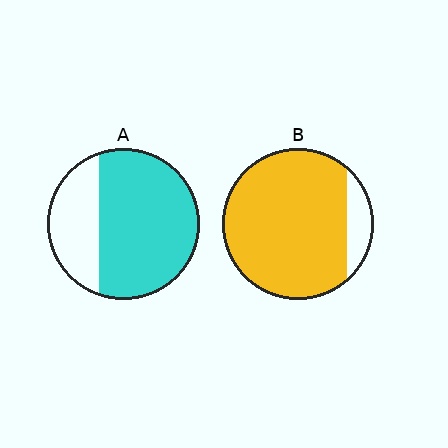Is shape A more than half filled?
Yes.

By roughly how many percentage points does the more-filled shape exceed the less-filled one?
By roughly 20 percentage points (B over A).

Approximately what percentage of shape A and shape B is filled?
A is approximately 70% and B is approximately 90%.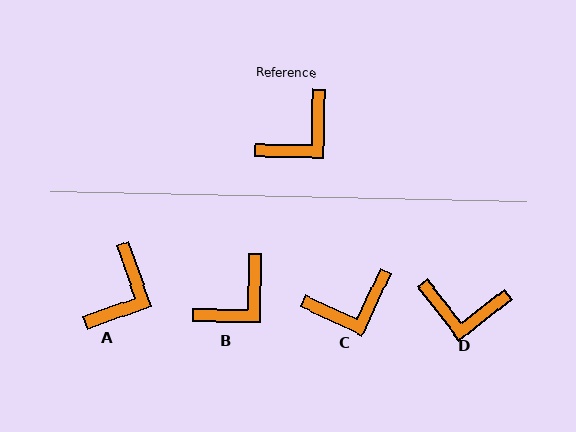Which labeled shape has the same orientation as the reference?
B.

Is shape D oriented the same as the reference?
No, it is off by about 51 degrees.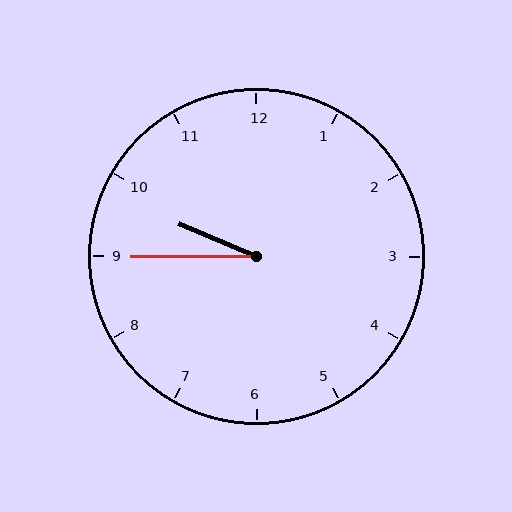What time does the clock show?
9:45.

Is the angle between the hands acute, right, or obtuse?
It is acute.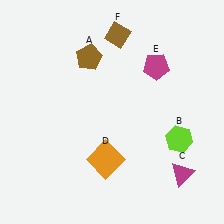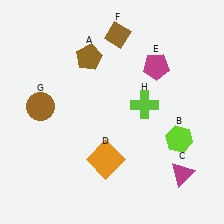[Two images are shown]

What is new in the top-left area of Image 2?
A brown circle (G) was added in the top-left area of Image 2.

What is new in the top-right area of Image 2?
A lime cross (H) was added in the top-right area of Image 2.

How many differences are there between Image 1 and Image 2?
There are 2 differences between the two images.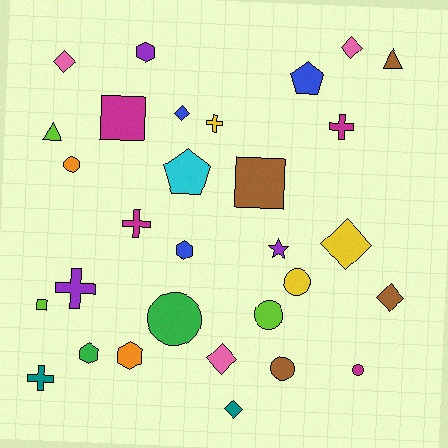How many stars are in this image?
There is 1 star.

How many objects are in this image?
There are 30 objects.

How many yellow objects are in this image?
There are 3 yellow objects.